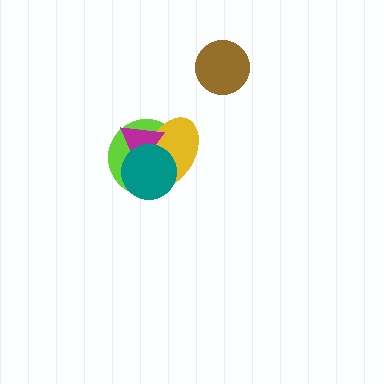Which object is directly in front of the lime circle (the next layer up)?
The yellow ellipse is directly in front of the lime circle.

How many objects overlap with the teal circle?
3 objects overlap with the teal circle.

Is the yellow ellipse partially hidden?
Yes, it is partially covered by another shape.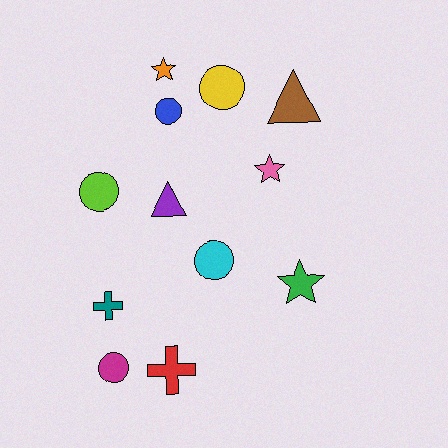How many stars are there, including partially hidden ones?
There are 3 stars.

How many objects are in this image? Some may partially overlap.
There are 12 objects.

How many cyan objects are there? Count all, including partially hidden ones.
There is 1 cyan object.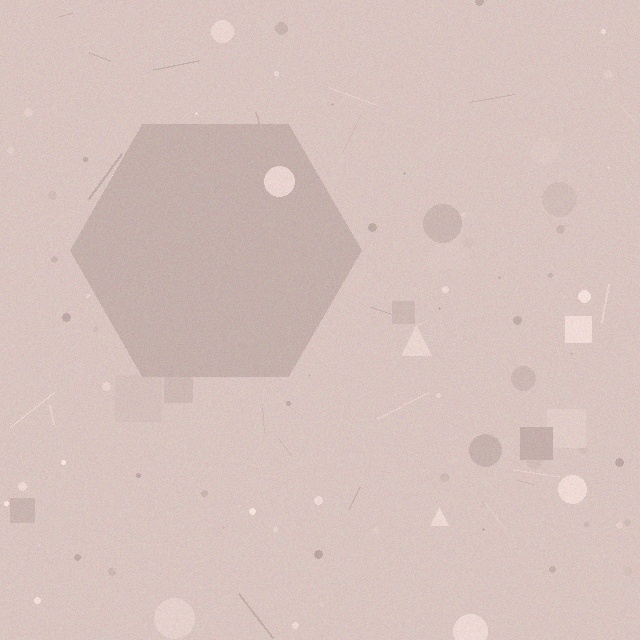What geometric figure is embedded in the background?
A hexagon is embedded in the background.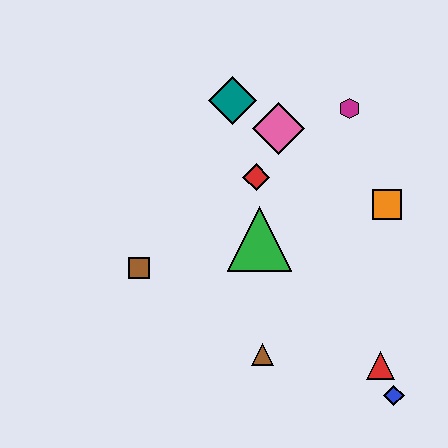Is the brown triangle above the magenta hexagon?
No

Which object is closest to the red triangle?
The blue diamond is closest to the red triangle.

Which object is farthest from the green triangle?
The blue diamond is farthest from the green triangle.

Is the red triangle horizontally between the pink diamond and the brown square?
No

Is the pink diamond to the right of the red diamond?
Yes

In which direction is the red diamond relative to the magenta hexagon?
The red diamond is to the left of the magenta hexagon.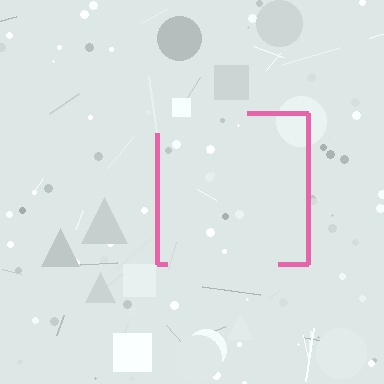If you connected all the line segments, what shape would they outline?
They would outline a square.